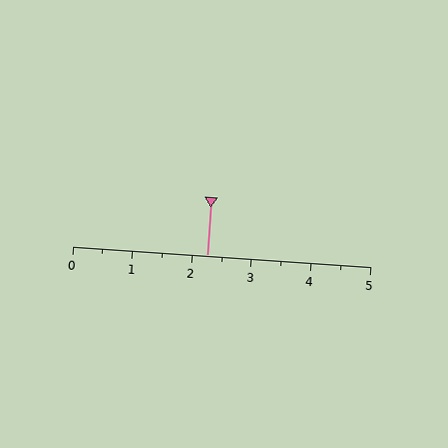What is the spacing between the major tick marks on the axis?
The major ticks are spaced 1 apart.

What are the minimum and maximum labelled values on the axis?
The axis runs from 0 to 5.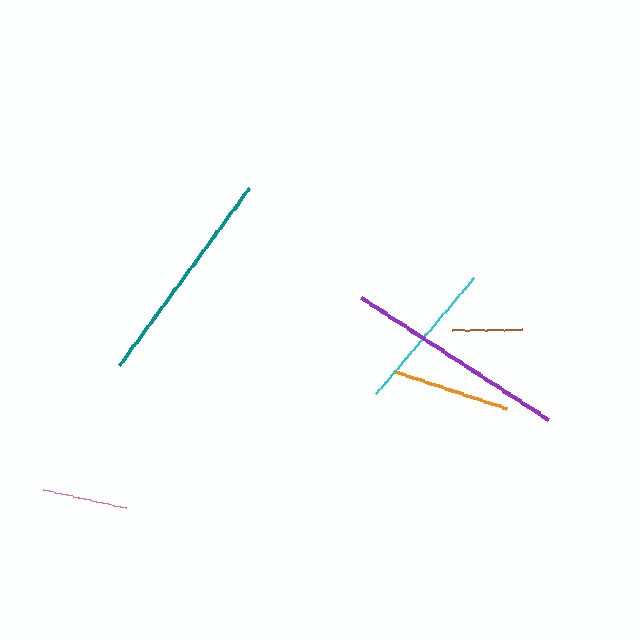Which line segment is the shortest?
The brown line is the shortest at approximately 70 pixels.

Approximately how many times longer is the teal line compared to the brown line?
The teal line is approximately 3.1 times the length of the brown line.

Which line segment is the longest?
The purple line is the longest at approximately 224 pixels.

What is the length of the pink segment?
The pink segment is approximately 86 pixels long.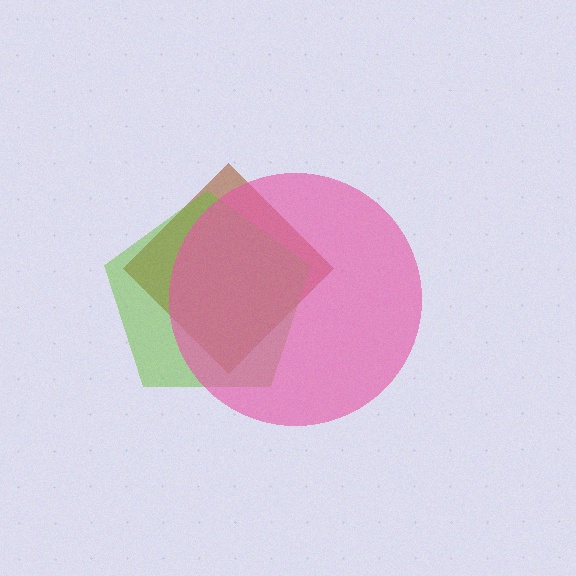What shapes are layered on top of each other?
The layered shapes are: a brown diamond, a lime pentagon, a pink circle.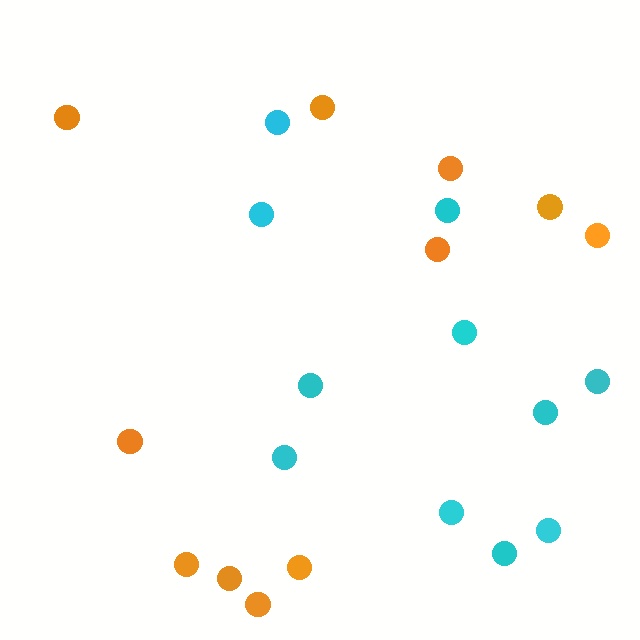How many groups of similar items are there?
There are 2 groups: one group of orange circles (11) and one group of cyan circles (11).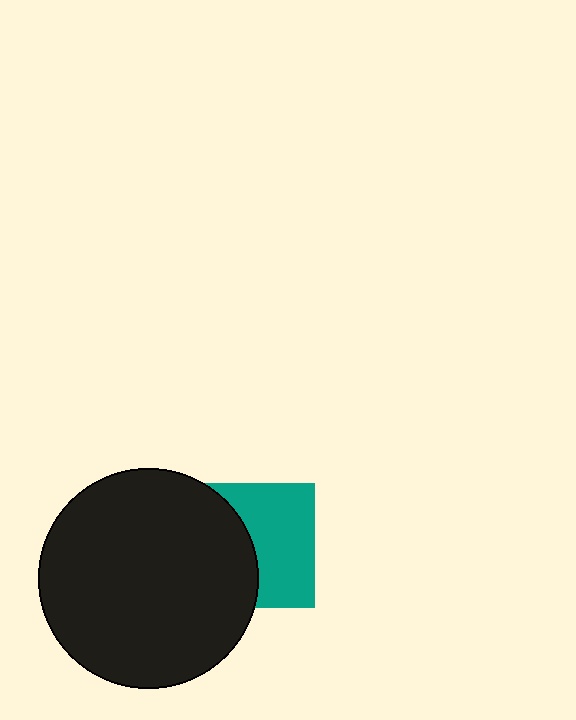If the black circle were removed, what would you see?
You would see the complete teal square.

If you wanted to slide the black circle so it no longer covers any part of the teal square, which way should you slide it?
Slide it left — that is the most direct way to separate the two shapes.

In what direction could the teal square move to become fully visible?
The teal square could move right. That would shift it out from behind the black circle entirely.